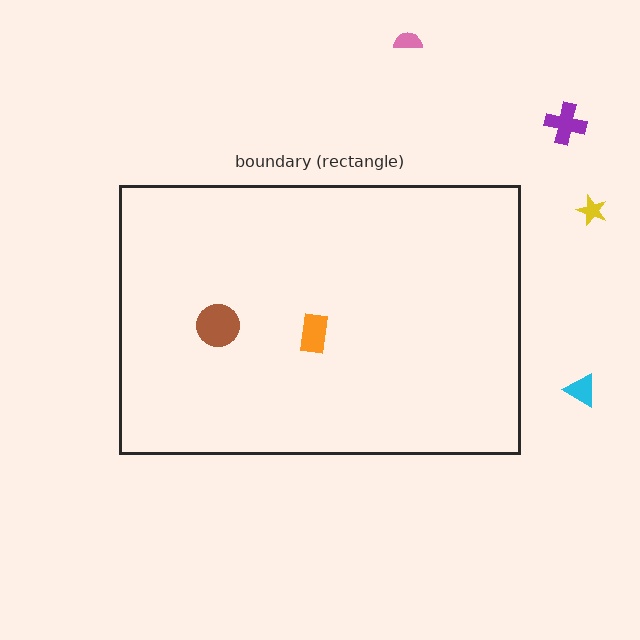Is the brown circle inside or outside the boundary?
Inside.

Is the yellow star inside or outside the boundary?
Outside.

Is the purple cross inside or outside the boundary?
Outside.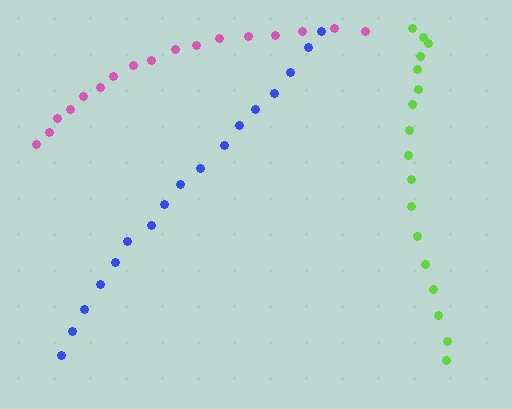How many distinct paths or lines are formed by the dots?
There are 3 distinct paths.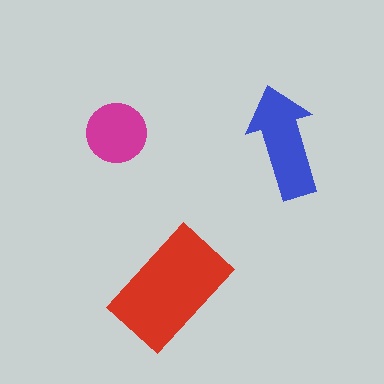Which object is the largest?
The red rectangle.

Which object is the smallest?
The magenta circle.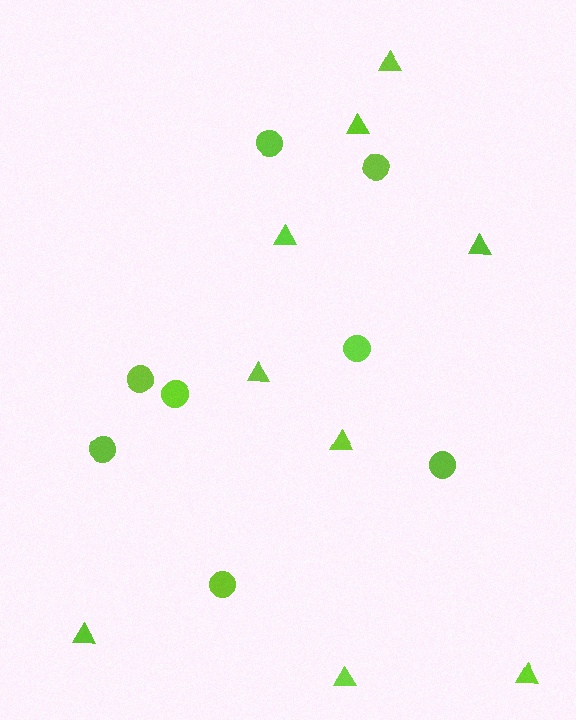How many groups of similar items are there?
There are 2 groups: one group of triangles (9) and one group of circles (8).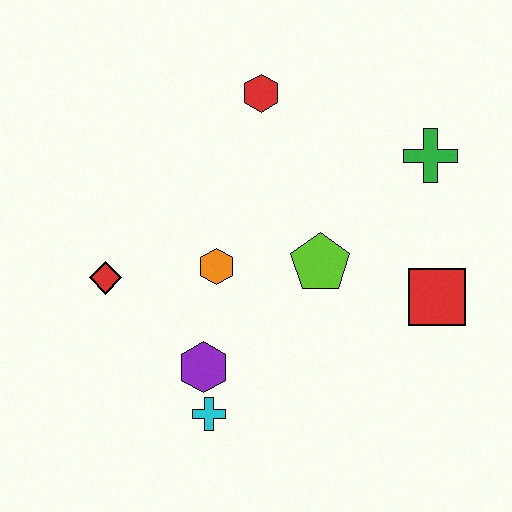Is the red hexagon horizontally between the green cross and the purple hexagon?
Yes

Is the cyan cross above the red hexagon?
No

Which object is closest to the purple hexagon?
The cyan cross is closest to the purple hexagon.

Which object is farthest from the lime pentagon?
The red diamond is farthest from the lime pentagon.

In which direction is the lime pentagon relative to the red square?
The lime pentagon is to the left of the red square.